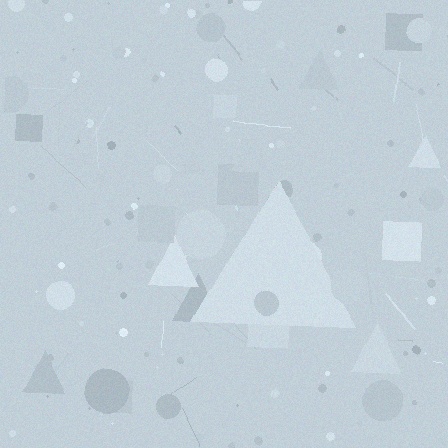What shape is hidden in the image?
A triangle is hidden in the image.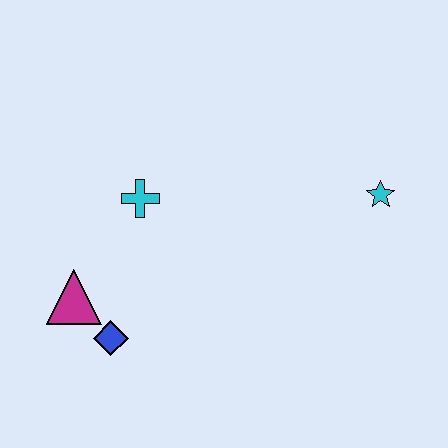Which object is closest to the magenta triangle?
The blue diamond is closest to the magenta triangle.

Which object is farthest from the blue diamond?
The cyan star is farthest from the blue diamond.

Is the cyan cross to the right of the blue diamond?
Yes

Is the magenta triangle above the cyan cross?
No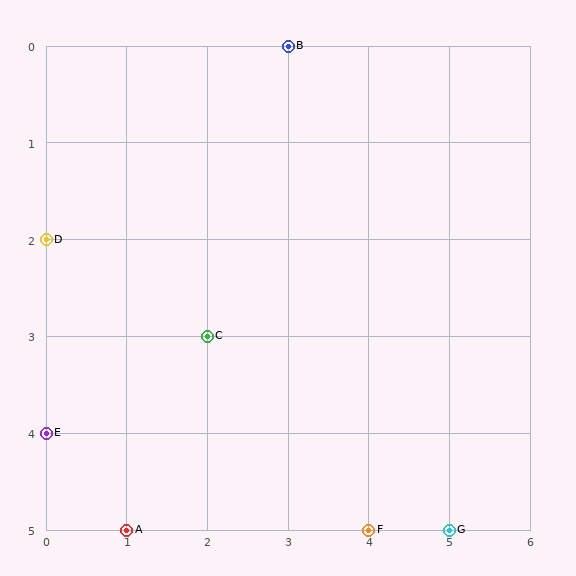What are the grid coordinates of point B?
Point B is at grid coordinates (3, 0).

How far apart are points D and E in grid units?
Points D and E are 2 rows apart.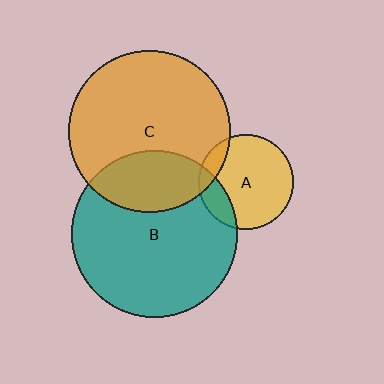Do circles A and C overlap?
Yes.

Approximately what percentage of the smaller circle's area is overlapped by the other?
Approximately 10%.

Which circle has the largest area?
Circle B (teal).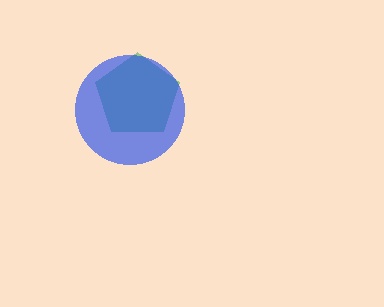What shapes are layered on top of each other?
The layered shapes are: a green pentagon, a blue circle.